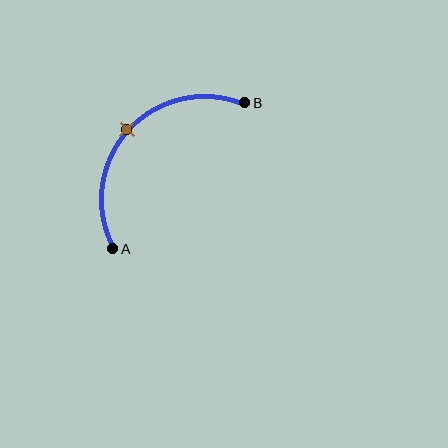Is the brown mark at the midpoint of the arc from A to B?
Yes. The brown mark lies on the arc at equal arc-length from both A and B — it is the arc midpoint.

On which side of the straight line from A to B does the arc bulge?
The arc bulges above and to the left of the straight line connecting A and B.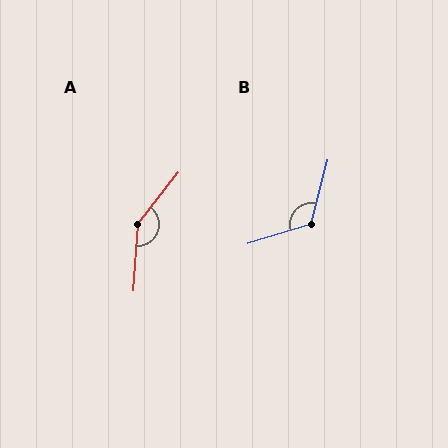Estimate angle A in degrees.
Approximately 146 degrees.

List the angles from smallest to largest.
B (122°), A (146°).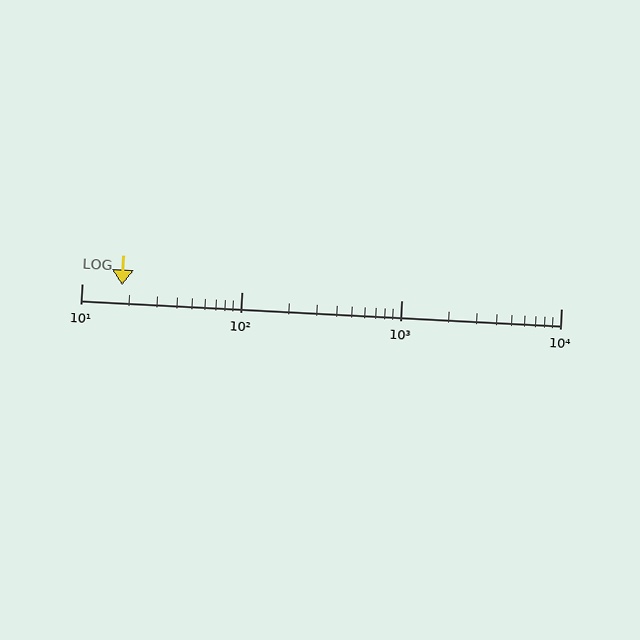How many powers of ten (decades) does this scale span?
The scale spans 3 decades, from 10 to 10000.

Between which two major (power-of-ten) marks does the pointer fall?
The pointer is between 10 and 100.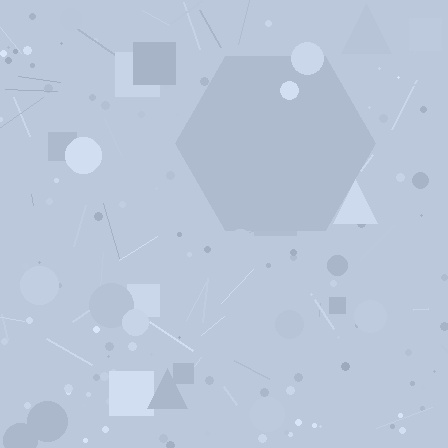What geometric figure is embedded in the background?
A hexagon is embedded in the background.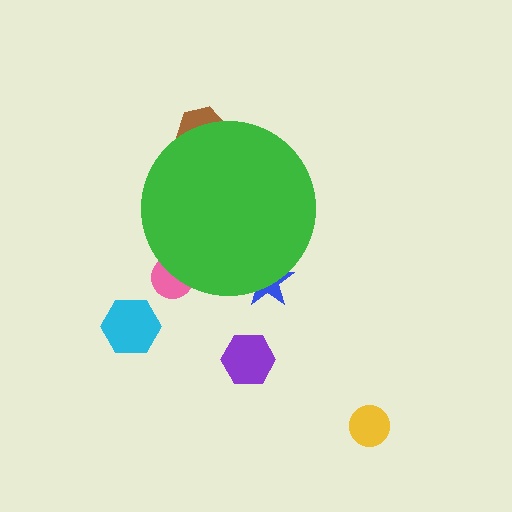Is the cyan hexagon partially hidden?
No, the cyan hexagon is fully visible.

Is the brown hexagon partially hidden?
Yes, the brown hexagon is partially hidden behind the green circle.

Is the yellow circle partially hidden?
No, the yellow circle is fully visible.